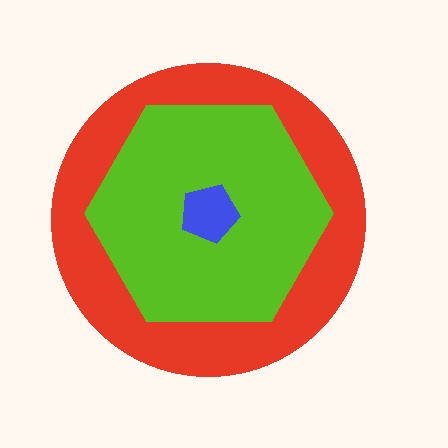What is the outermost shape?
The red circle.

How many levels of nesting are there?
3.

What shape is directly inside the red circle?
The lime hexagon.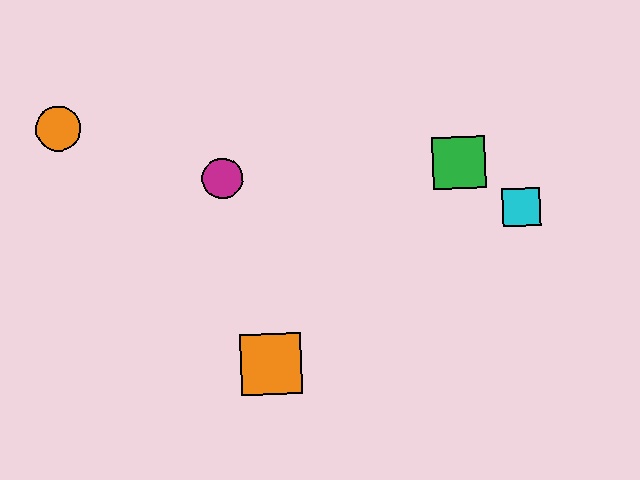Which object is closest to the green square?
The cyan square is closest to the green square.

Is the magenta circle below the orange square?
No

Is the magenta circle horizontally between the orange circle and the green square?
Yes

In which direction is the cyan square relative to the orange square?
The cyan square is to the right of the orange square.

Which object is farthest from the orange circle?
The cyan square is farthest from the orange circle.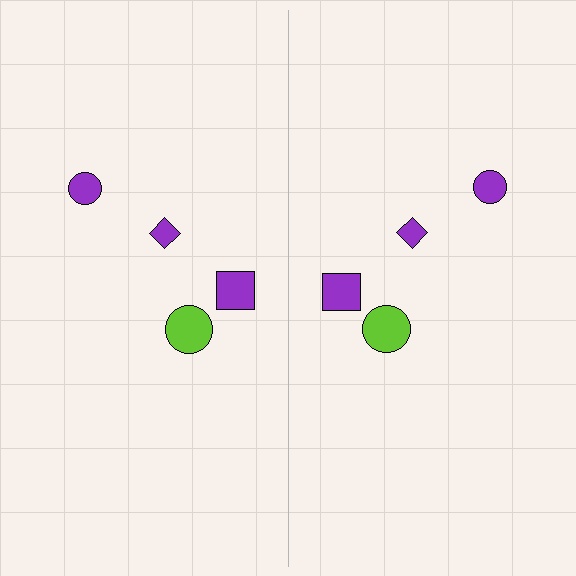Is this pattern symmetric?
Yes, this pattern has bilateral (reflection) symmetry.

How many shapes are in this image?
There are 8 shapes in this image.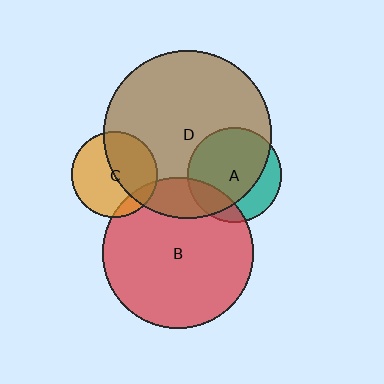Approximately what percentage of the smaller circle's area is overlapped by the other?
Approximately 45%.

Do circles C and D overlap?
Yes.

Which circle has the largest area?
Circle D (brown).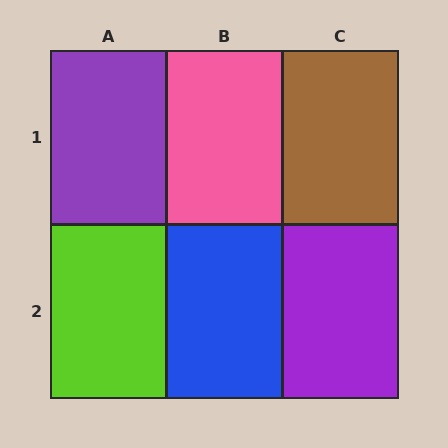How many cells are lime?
1 cell is lime.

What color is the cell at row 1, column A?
Purple.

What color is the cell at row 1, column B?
Pink.